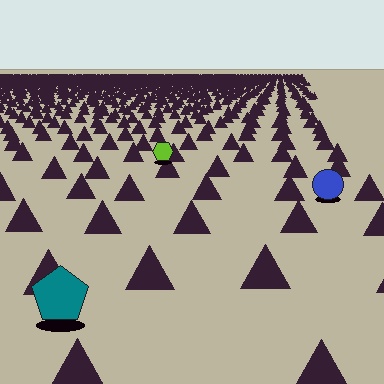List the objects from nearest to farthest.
From nearest to farthest: the teal pentagon, the blue circle, the lime hexagon.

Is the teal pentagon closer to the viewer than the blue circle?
Yes. The teal pentagon is closer — you can tell from the texture gradient: the ground texture is coarser near it.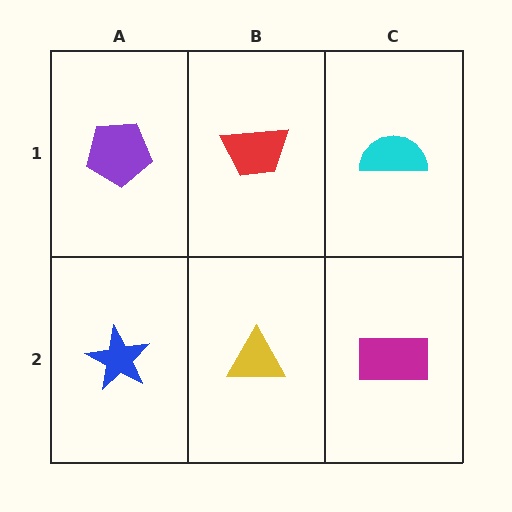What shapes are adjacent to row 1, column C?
A magenta rectangle (row 2, column C), a red trapezoid (row 1, column B).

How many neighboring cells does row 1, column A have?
2.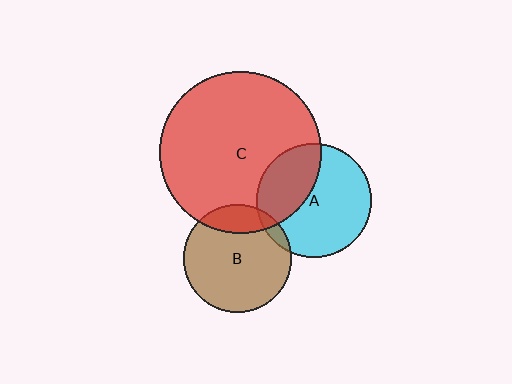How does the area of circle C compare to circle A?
Approximately 2.0 times.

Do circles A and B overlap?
Yes.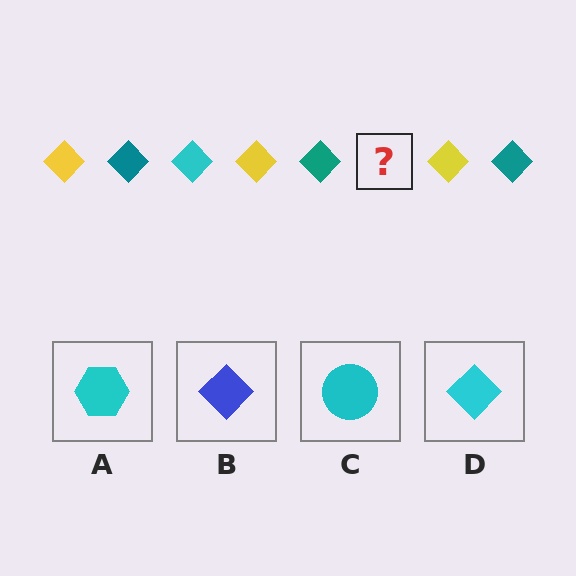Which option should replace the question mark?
Option D.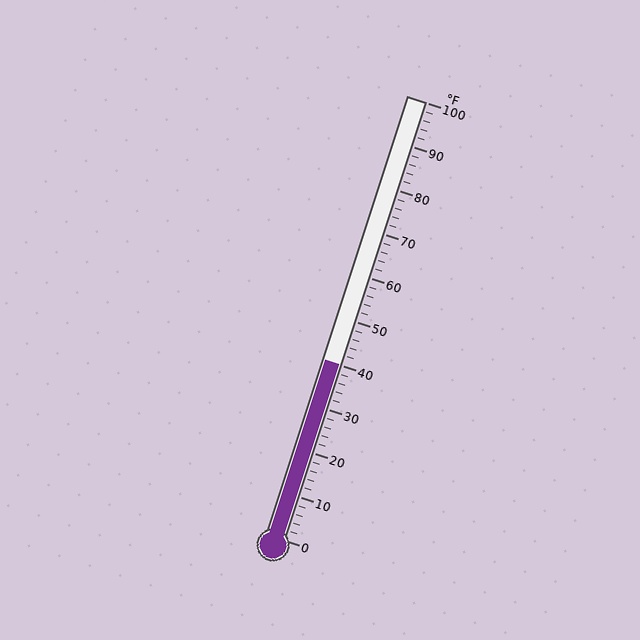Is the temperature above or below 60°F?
The temperature is below 60°F.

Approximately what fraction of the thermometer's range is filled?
The thermometer is filled to approximately 40% of its range.